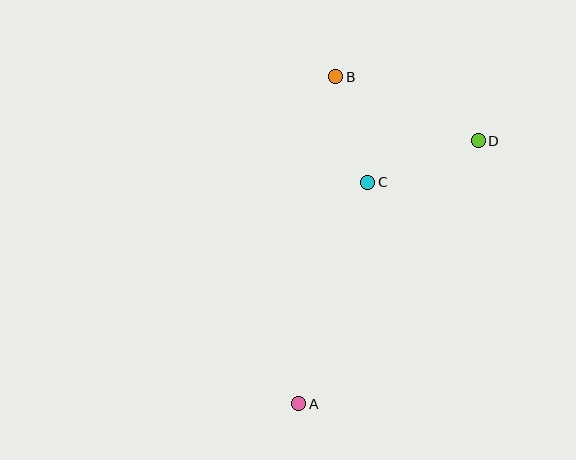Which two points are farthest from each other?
Points A and B are farthest from each other.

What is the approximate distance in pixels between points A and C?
The distance between A and C is approximately 232 pixels.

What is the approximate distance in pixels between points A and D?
The distance between A and D is approximately 319 pixels.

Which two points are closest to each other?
Points B and C are closest to each other.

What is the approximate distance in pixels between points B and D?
The distance between B and D is approximately 156 pixels.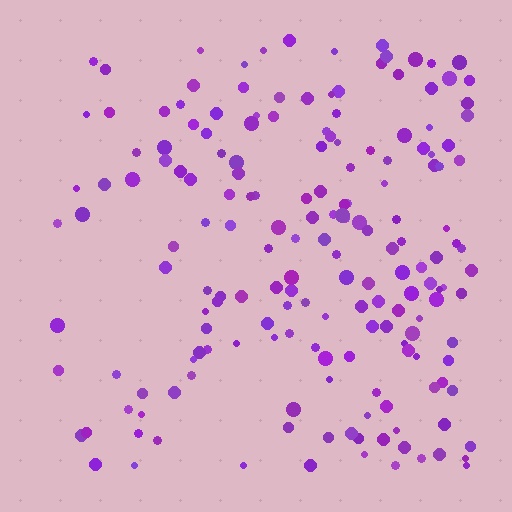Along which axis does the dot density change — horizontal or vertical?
Horizontal.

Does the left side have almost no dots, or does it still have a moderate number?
Still a moderate number, just noticeably fewer than the right.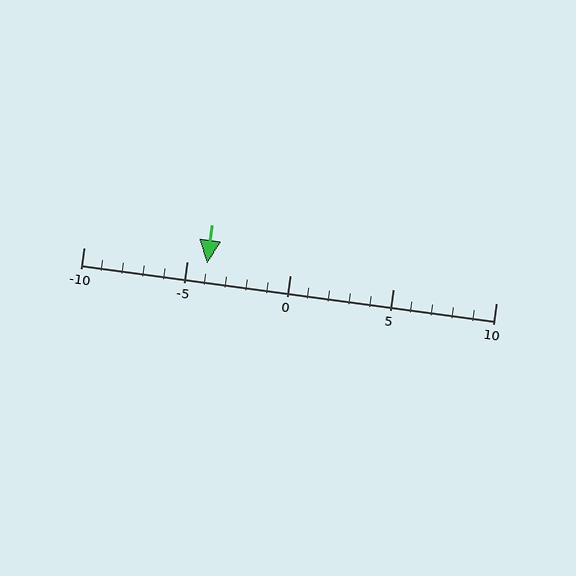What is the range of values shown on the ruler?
The ruler shows values from -10 to 10.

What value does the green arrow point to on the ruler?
The green arrow points to approximately -4.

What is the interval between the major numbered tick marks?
The major tick marks are spaced 5 units apart.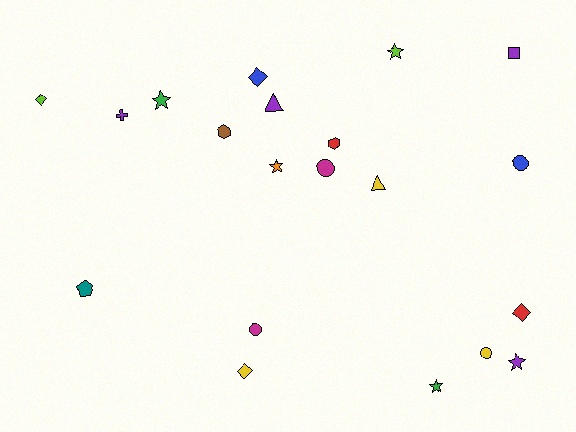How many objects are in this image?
There are 20 objects.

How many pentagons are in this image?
There is 1 pentagon.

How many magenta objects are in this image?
There are 2 magenta objects.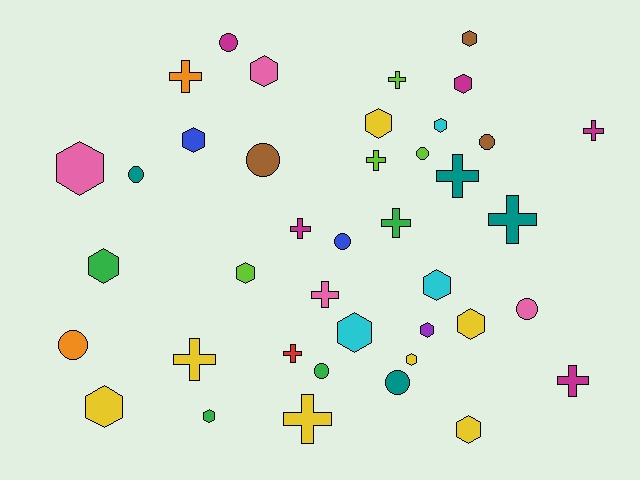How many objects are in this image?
There are 40 objects.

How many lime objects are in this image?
There are 4 lime objects.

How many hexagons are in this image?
There are 17 hexagons.